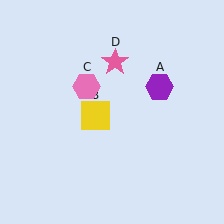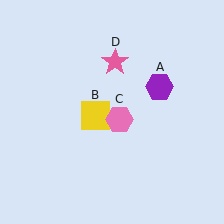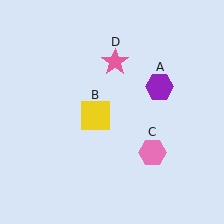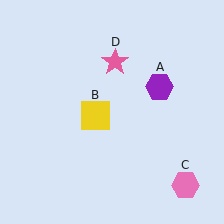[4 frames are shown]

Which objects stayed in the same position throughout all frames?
Purple hexagon (object A) and yellow square (object B) and pink star (object D) remained stationary.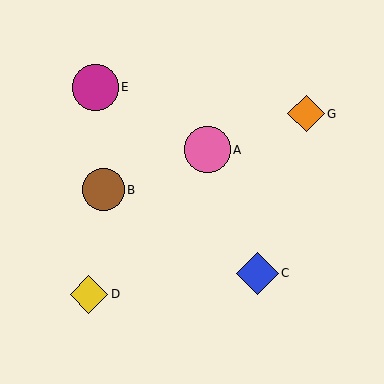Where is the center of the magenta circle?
The center of the magenta circle is at (95, 87).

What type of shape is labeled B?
Shape B is a brown circle.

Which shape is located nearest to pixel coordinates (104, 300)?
The yellow diamond (labeled D) at (89, 294) is nearest to that location.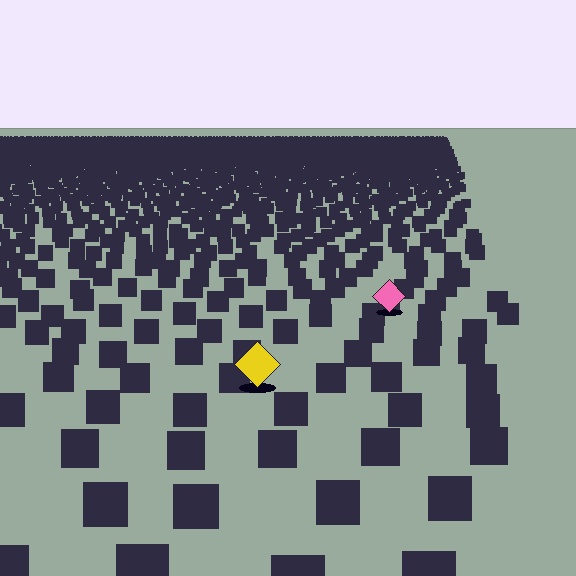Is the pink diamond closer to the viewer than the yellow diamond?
No. The yellow diamond is closer — you can tell from the texture gradient: the ground texture is coarser near it.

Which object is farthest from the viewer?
The pink diamond is farthest from the viewer. It appears smaller and the ground texture around it is denser.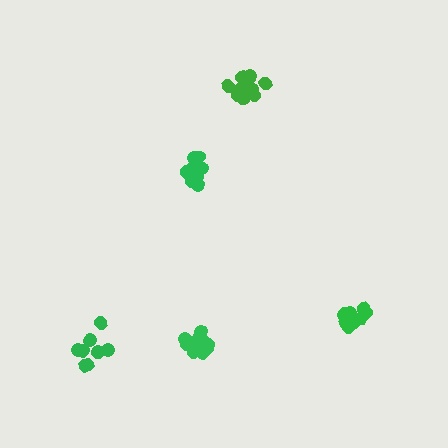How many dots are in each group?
Group 1: 8 dots, Group 2: 9 dots, Group 3: 11 dots, Group 4: 12 dots, Group 5: 12 dots (52 total).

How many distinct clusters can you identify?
There are 5 distinct clusters.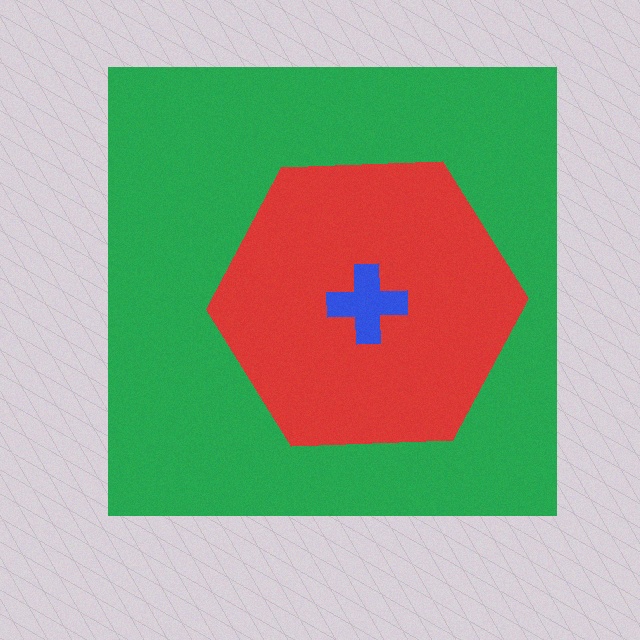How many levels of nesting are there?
3.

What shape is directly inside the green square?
The red hexagon.